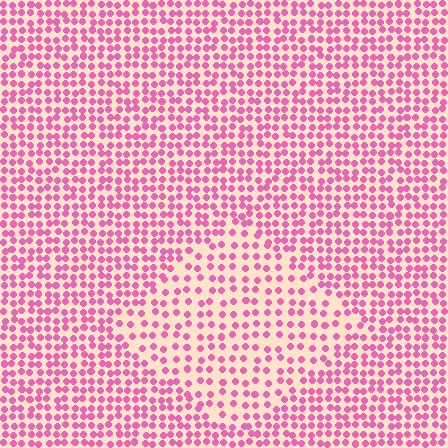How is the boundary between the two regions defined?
The boundary is defined by a change in element density (approximately 1.7x ratio). All elements are the same color, size, and shape.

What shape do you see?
I see a diamond.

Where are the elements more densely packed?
The elements are more densely packed outside the diamond boundary.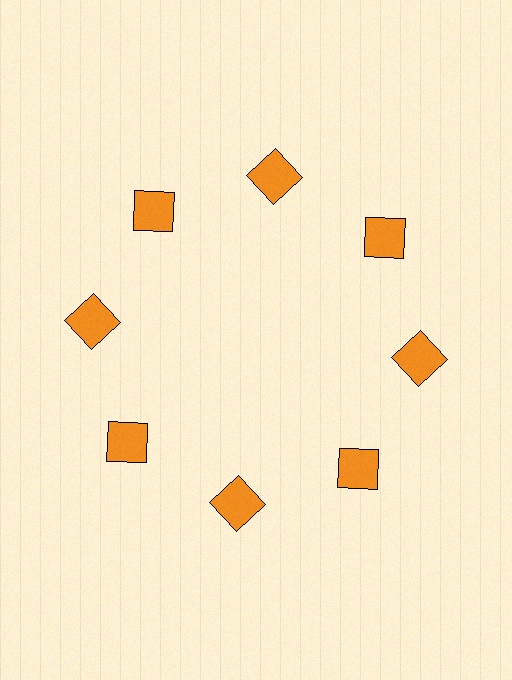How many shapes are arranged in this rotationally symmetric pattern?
There are 8 shapes, arranged in 8 groups of 1.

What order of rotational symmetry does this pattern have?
This pattern has 8-fold rotational symmetry.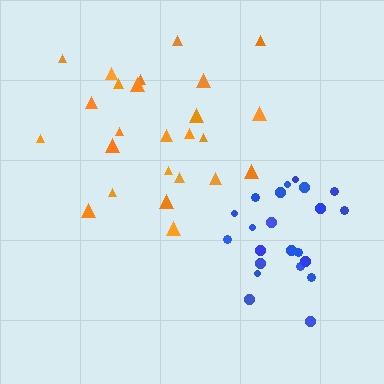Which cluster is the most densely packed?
Blue.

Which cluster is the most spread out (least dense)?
Orange.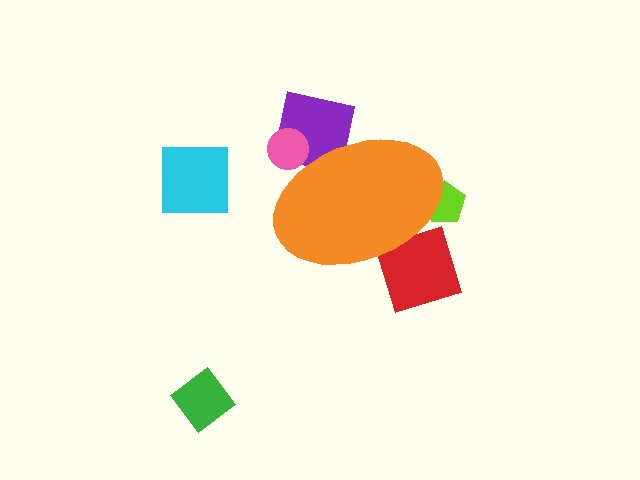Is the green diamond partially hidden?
No, the green diamond is fully visible.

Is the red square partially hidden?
Yes, the red square is partially hidden behind the orange ellipse.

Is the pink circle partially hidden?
Yes, the pink circle is partially hidden behind the orange ellipse.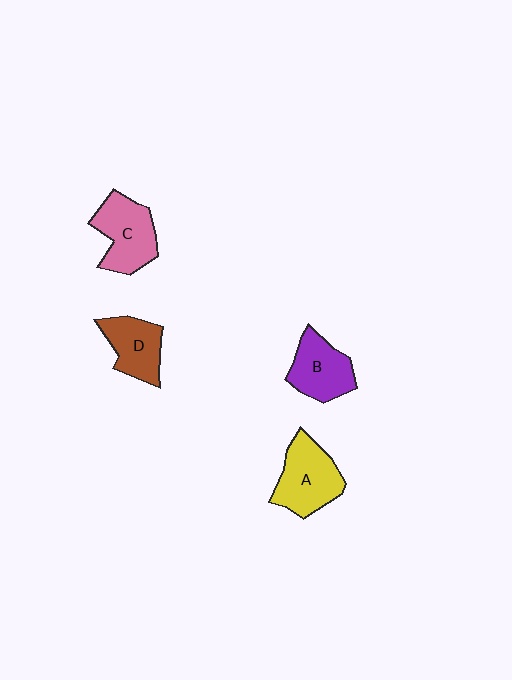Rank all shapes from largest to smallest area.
From largest to smallest: A (yellow), C (pink), B (purple), D (brown).